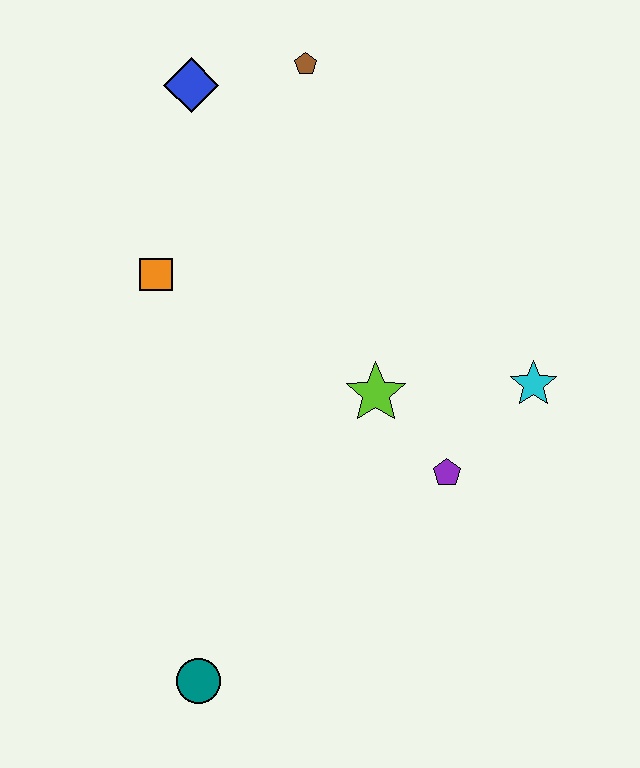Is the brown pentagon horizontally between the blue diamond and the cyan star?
Yes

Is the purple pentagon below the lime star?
Yes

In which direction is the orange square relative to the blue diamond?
The orange square is below the blue diamond.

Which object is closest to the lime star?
The purple pentagon is closest to the lime star.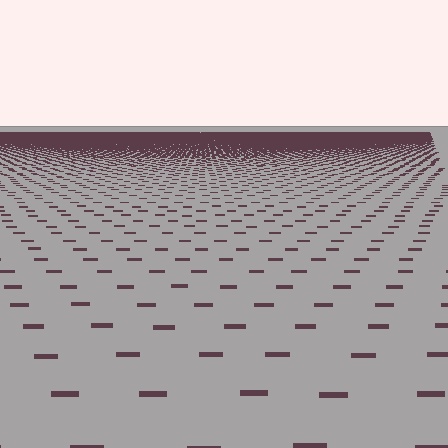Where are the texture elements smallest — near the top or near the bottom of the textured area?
Near the top.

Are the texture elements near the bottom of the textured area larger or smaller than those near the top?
Larger. Near the bottom, elements are closer to the viewer and appear at a bigger on-screen size.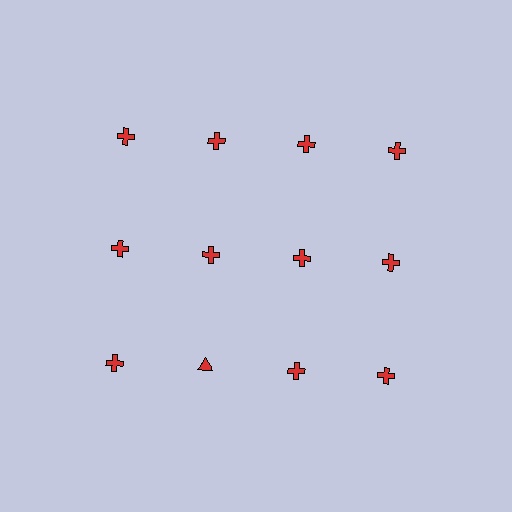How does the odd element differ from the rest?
It has a different shape: triangle instead of cross.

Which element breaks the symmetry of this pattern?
The red triangle in the third row, second from left column breaks the symmetry. All other shapes are red crosses.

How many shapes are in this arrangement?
There are 12 shapes arranged in a grid pattern.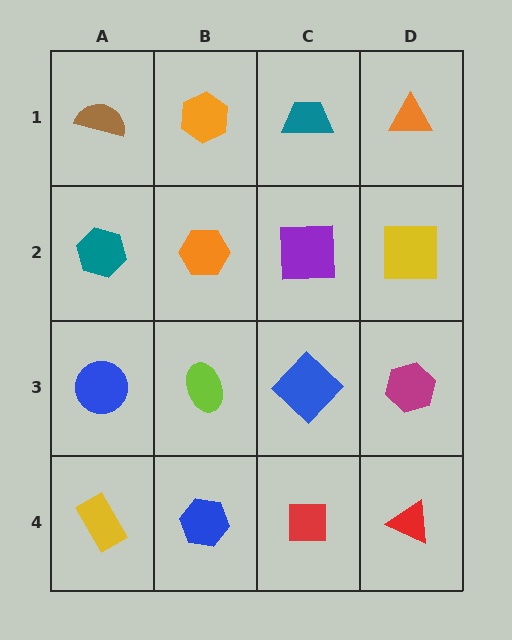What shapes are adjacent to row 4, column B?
A lime ellipse (row 3, column B), a yellow rectangle (row 4, column A), a red square (row 4, column C).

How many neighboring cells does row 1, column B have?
3.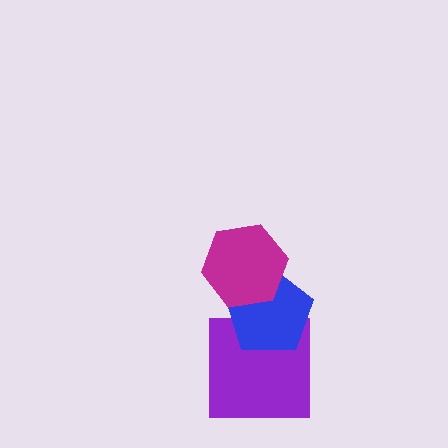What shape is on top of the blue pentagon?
The magenta hexagon is on top of the blue pentagon.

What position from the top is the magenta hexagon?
The magenta hexagon is 1st from the top.